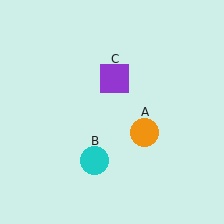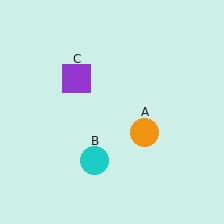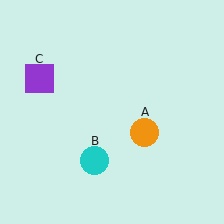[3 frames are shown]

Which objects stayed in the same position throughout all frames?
Orange circle (object A) and cyan circle (object B) remained stationary.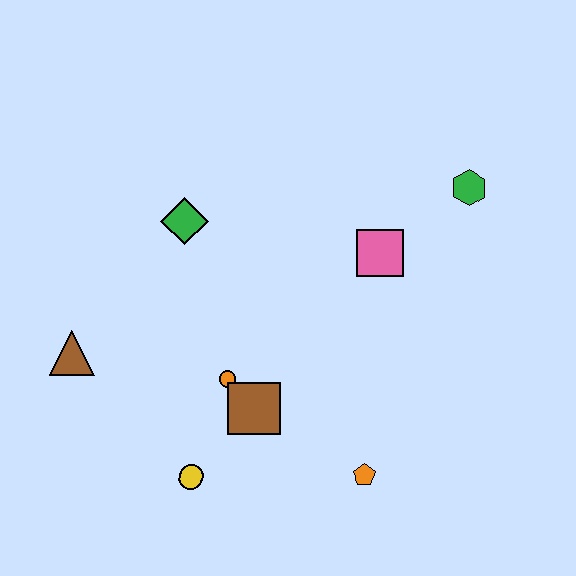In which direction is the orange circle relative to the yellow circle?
The orange circle is above the yellow circle.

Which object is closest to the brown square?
The orange circle is closest to the brown square.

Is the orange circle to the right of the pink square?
No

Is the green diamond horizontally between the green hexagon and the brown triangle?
Yes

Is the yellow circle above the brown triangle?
No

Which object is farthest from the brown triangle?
The green hexagon is farthest from the brown triangle.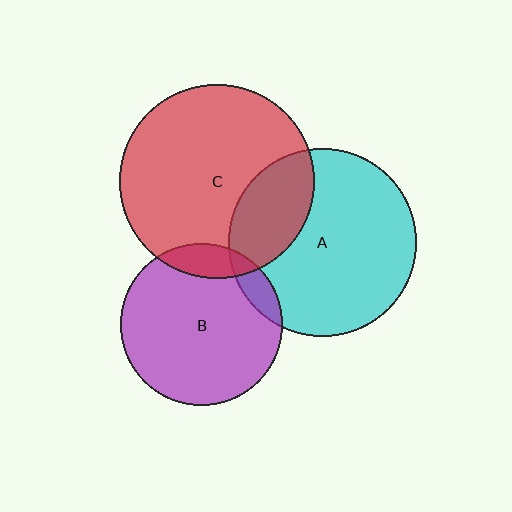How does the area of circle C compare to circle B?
Approximately 1.4 times.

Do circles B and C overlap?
Yes.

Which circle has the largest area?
Circle C (red).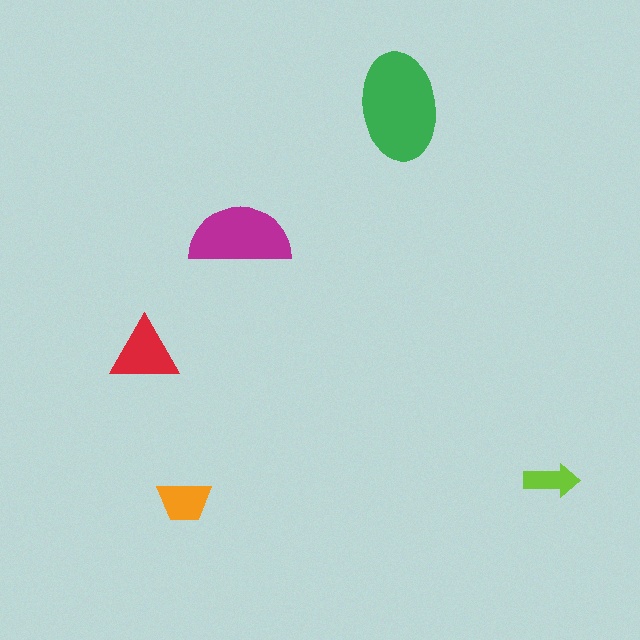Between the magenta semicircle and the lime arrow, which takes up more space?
The magenta semicircle.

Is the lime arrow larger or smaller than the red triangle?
Smaller.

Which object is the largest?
The green ellipse.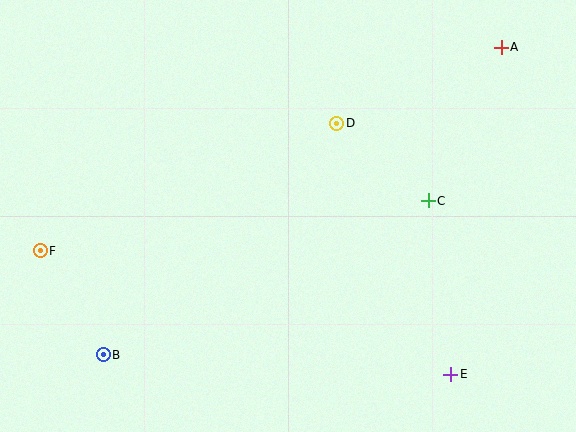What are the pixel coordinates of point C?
Point C is at (428, 201).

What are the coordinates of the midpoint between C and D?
The midpoint between C and D is at (383, 162).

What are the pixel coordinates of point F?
Point F is at (40, 251).